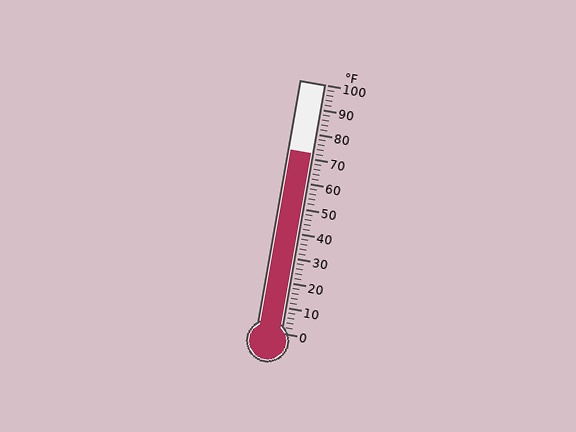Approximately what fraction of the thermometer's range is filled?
The thermometer is filled to approximately 70% of its range.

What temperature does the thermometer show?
The thermometer shows approximately 72°F.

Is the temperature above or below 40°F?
The temperature is above 40°F.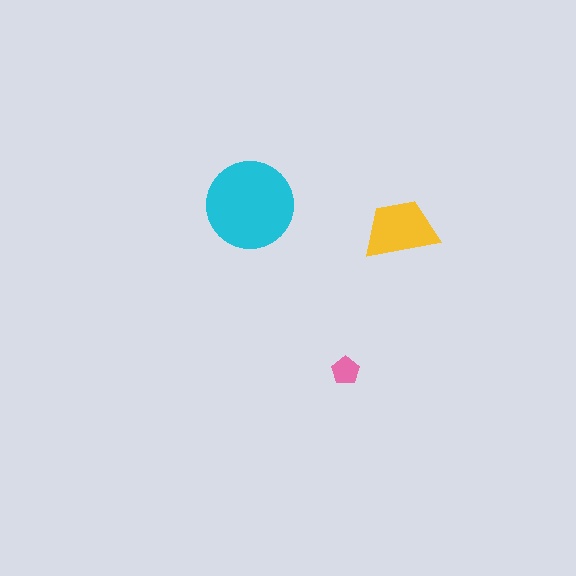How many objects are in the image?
There are 3 objects in the image.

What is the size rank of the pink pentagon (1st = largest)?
3rd.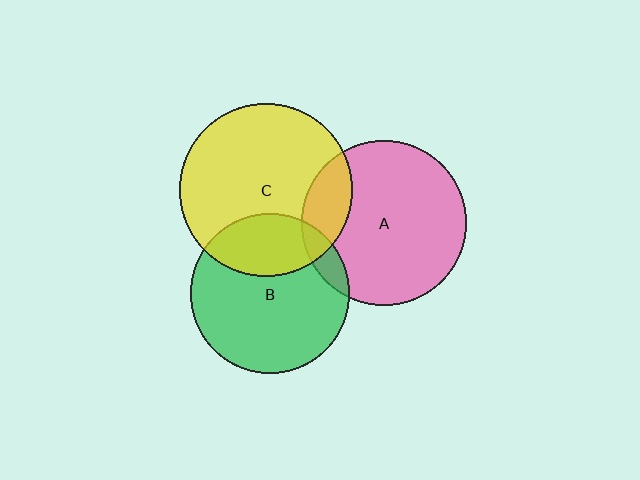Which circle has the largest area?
Circle C (yellow).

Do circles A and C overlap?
Yes.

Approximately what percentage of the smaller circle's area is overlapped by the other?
Approximately 15%.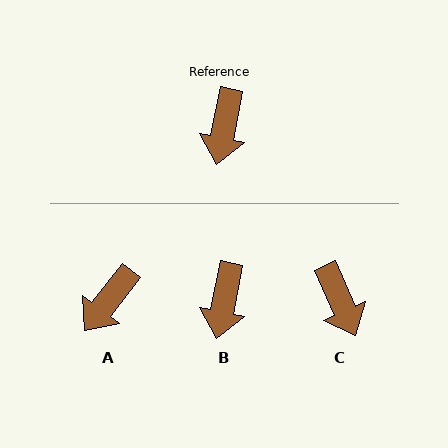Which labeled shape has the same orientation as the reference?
B.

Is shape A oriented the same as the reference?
No, it is off by about 27 degrees.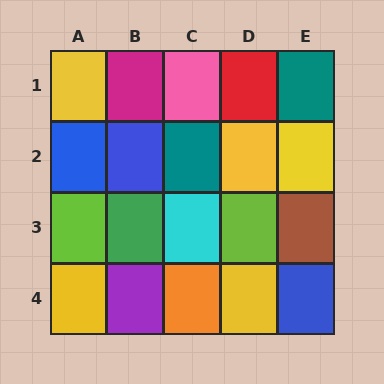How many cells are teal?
2 cells are teal.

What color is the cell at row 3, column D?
Lime.